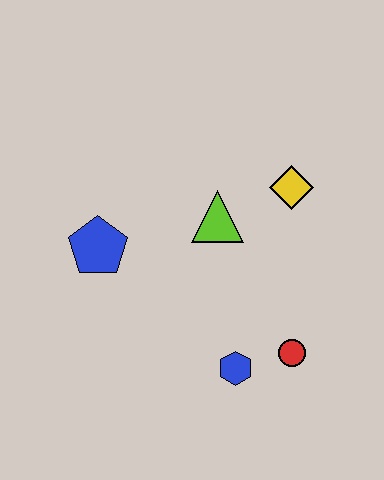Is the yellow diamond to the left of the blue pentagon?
No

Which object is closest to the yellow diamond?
The lime triangle is closest to the yellow diamond.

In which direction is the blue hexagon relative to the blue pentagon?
The blue hexagon is to the right of the blue pentagon.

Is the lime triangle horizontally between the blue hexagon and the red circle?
No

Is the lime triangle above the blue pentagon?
Yes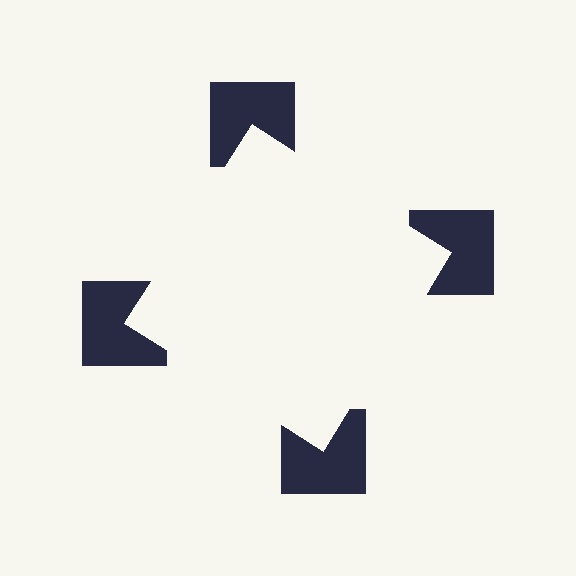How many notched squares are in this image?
There are 4 — one at each vertex of the illusory square.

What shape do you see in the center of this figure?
An illusory square — its edges are inferred from the aligned wedge cuts in the notched squares, not physically drawn.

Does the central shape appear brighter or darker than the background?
It typically appears slightly brighter than the background, even though no actual brightness change is drawn.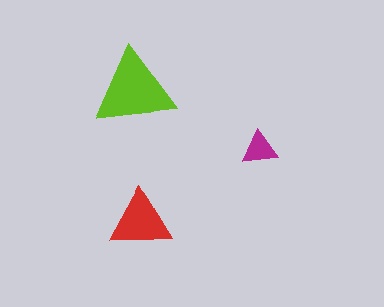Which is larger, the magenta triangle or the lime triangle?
The lime one.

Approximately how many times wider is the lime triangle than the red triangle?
About 1.5 times wider.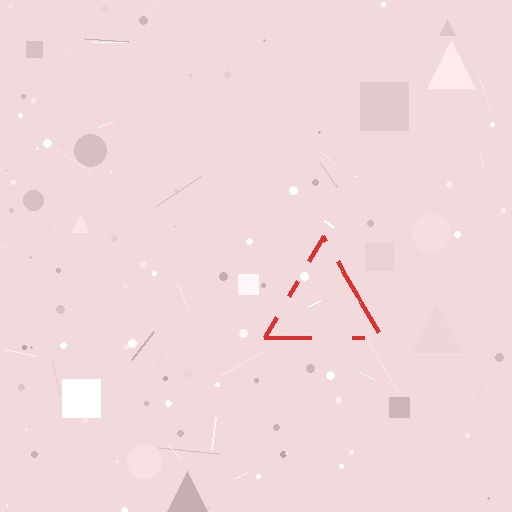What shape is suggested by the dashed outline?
The dashed outline suggests a triangle.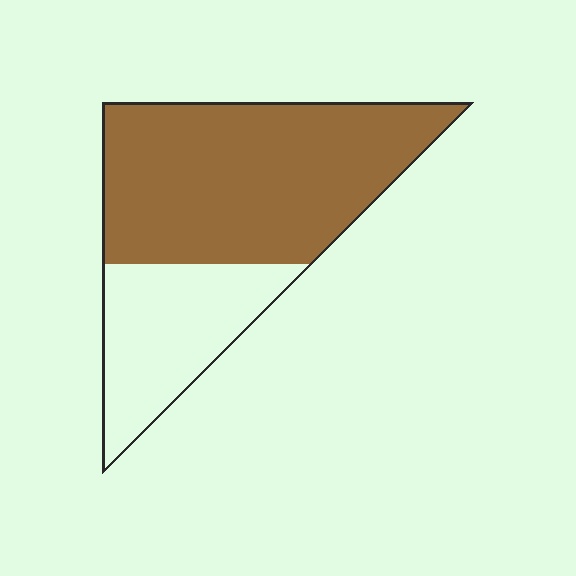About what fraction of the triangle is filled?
About two thirds (2/3).